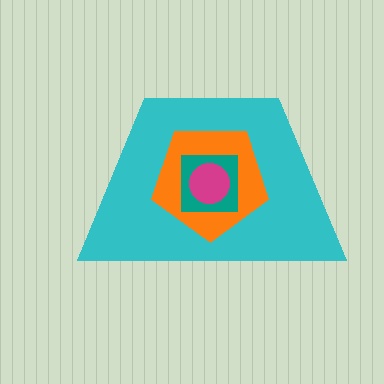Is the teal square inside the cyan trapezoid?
Yes.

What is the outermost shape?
The cyan trapezoid.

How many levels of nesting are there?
4.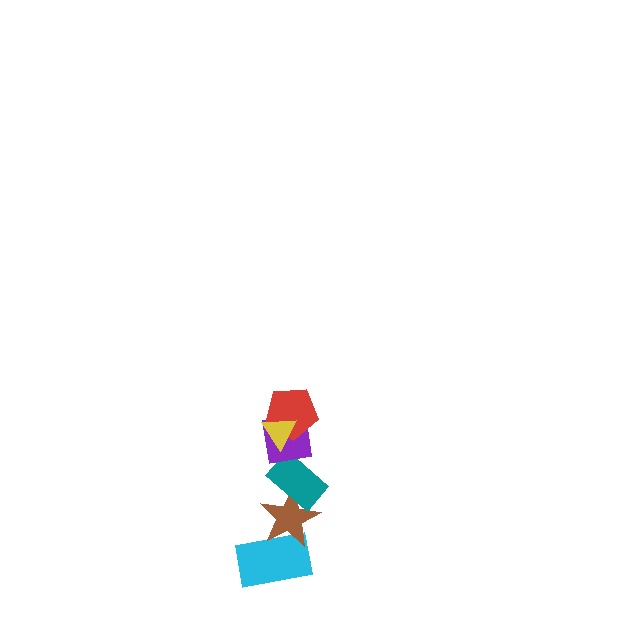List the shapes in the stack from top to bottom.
From top to bottom: the yellow triangle, the red pentagon, the purple square, the teal rectangle, the brown star, the cyan rectangle.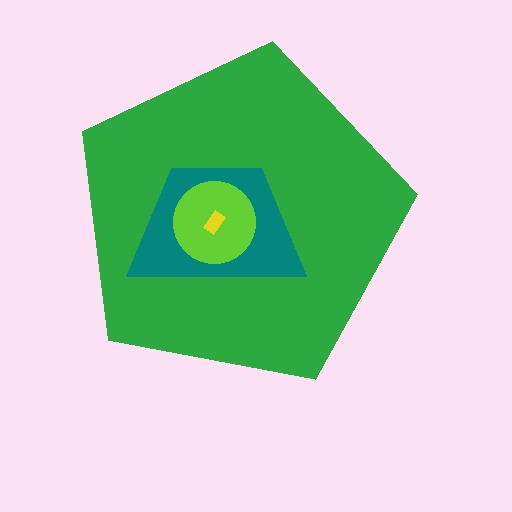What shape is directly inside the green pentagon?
The teal trapezoid.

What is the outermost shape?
The green pentagon.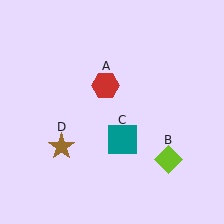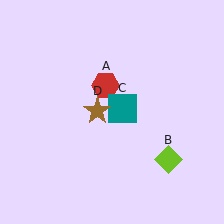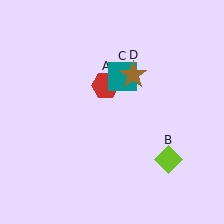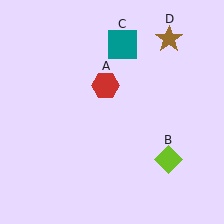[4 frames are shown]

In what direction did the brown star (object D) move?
The brown star (object D) moved up and to the right.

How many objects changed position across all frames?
2 objects changed position: teal square (object C), brown star (object D).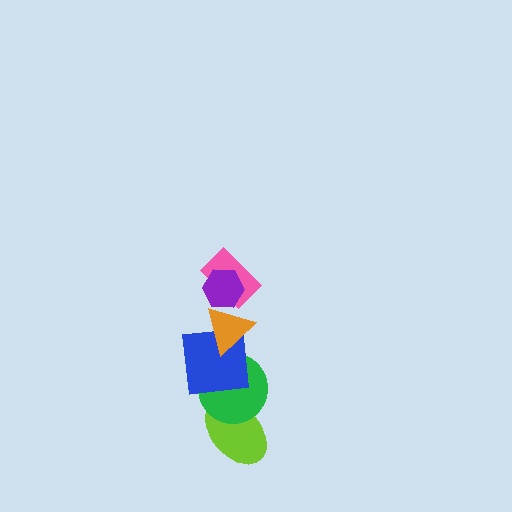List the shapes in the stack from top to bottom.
From top to bottom: the purple hexagon, the pink rectangle, the orange triangle, the blue square, the green circle, the lime ellipse.